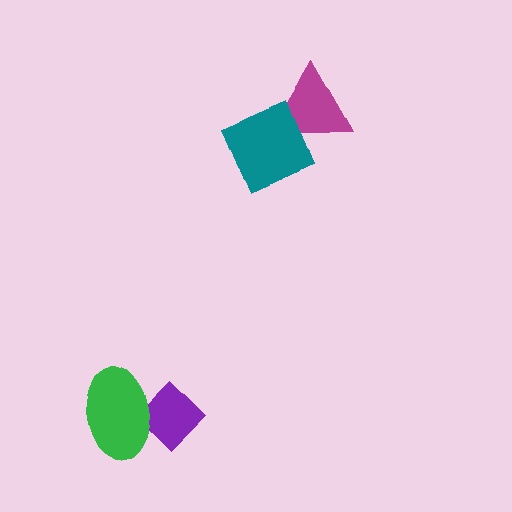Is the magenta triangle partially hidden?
Yes, it is partially covered by another shape.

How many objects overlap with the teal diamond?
1 object overlaps with the teal diamond.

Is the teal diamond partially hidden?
No, no other shape covers it.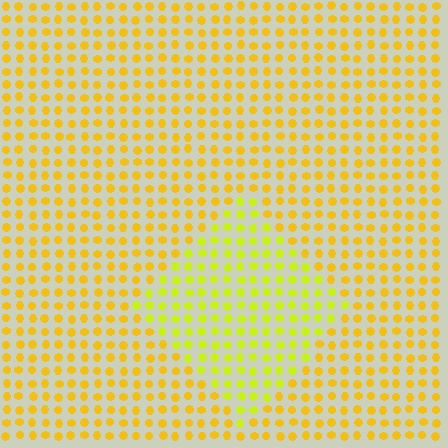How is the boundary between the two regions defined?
The boundary is defined purely by a slight shift in hue (about 26 degrees). Spacing, size, and orientation are identical on both sides.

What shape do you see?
I see a diamond.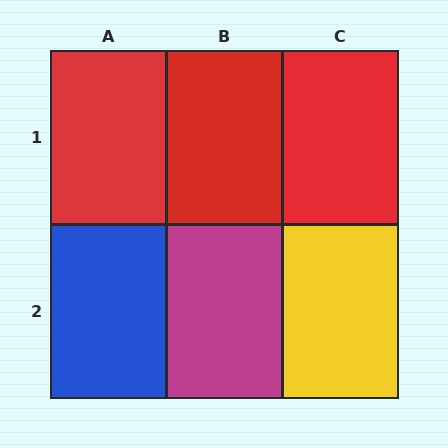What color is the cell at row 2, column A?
Blue.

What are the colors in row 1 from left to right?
Red, red, red.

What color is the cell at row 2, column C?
Yellow.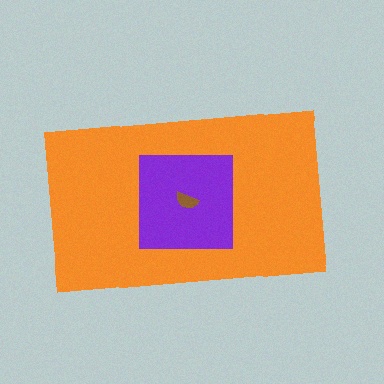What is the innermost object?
The brown semicircle.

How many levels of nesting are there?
3.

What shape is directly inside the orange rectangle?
The purple square.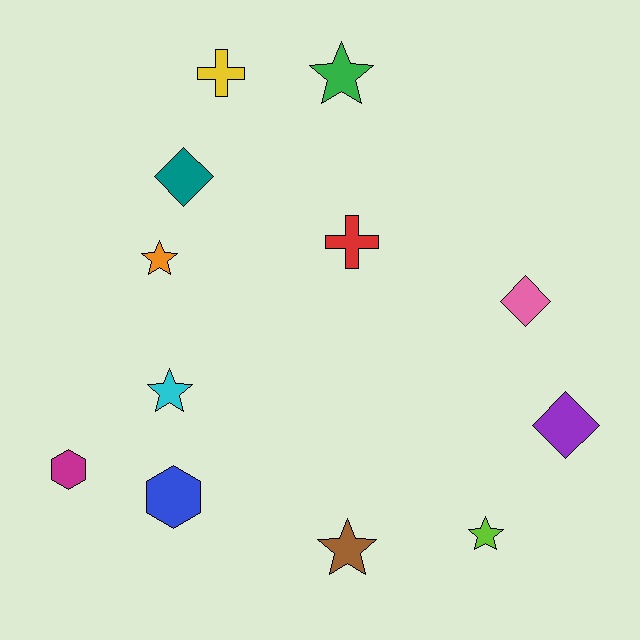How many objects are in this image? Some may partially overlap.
There are 12 objects.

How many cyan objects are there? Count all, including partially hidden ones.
There is 1 cyan object.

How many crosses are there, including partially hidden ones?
There are 2 crosses.